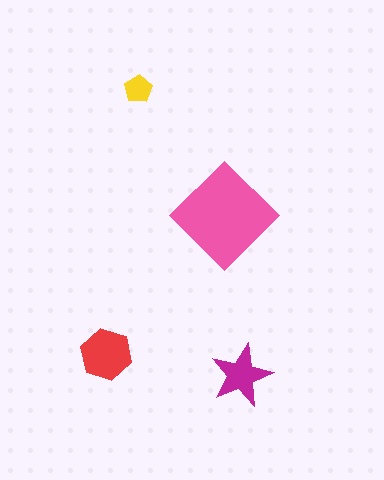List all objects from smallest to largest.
The yellow pentagon, the magenta star, the red hexagon, the pink diamond.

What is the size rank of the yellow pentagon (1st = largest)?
4th.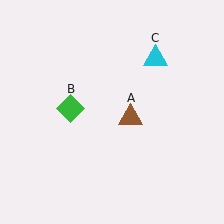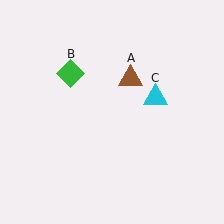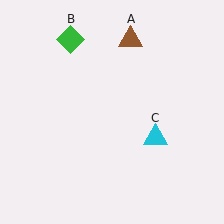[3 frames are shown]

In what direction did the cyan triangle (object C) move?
The cyan triangle (object C) moved down.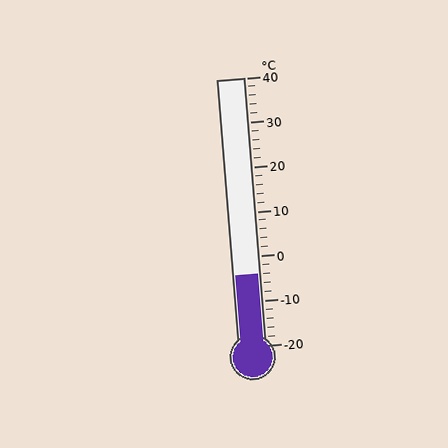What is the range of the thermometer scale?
The thermometer scale ranges from -20°C to 40°C.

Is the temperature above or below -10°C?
The temperature is above -10°C.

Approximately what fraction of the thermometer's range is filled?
The thermometer is filled to approximately 25% of its range.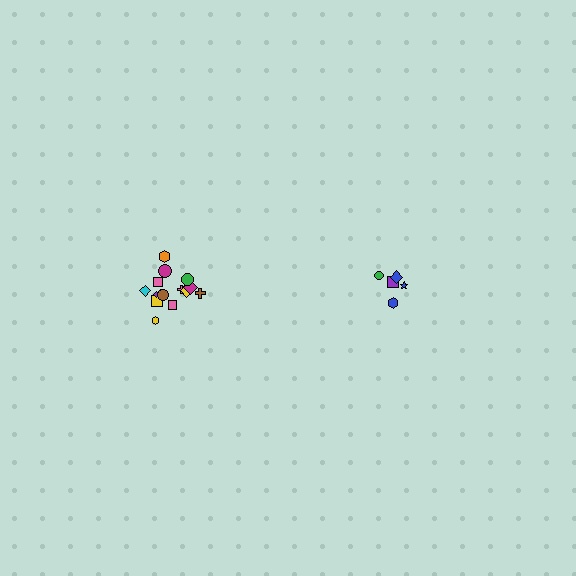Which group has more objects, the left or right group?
The left group.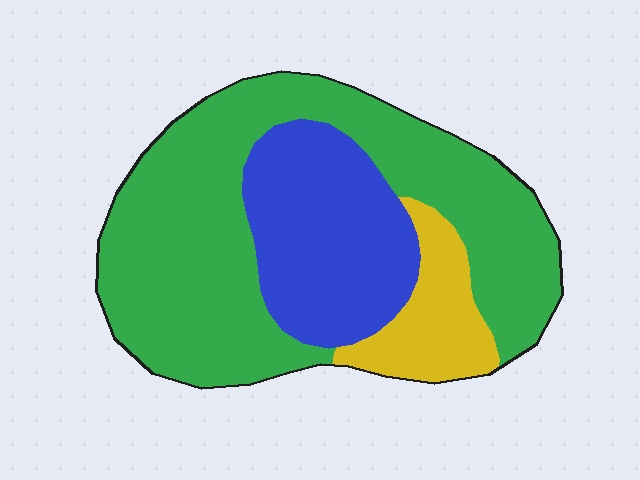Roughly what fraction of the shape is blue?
Blue takes up about one quarter (1/4) of the shape.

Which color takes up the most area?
Green, at roughly 60%.